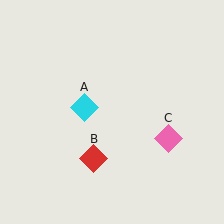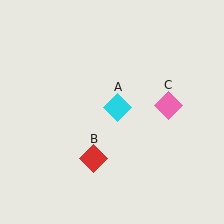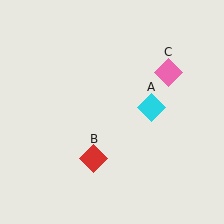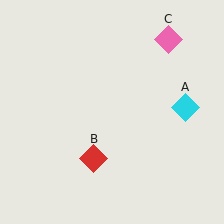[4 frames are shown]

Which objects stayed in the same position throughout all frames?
Red diamond (object B) remained stationary.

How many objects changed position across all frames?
2 objects changed position: cyan diamond (object A), pink diamond (object C).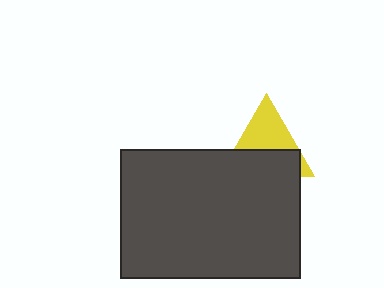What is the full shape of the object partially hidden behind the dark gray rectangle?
The partially hidden object is a yellow triangle.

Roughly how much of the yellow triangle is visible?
About half of it is visible (roughly 49%).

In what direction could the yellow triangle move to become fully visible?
The yellow triangle could move up. That would shift it out from behind the dark gray rectangle entirely.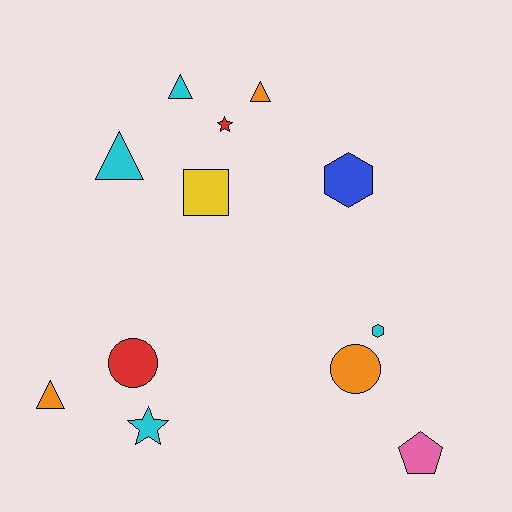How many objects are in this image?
There are 12 objects.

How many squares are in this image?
There is 1 square.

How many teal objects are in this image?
There are no teal objects.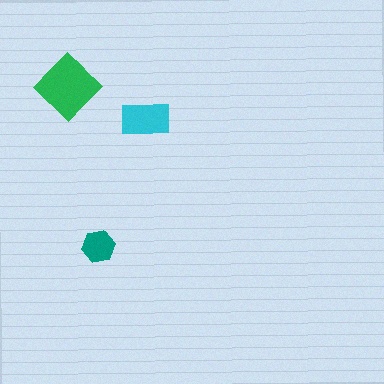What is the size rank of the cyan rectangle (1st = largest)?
2nd.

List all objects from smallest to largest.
The teal hexagon, the cyan rectangle, the green diamond.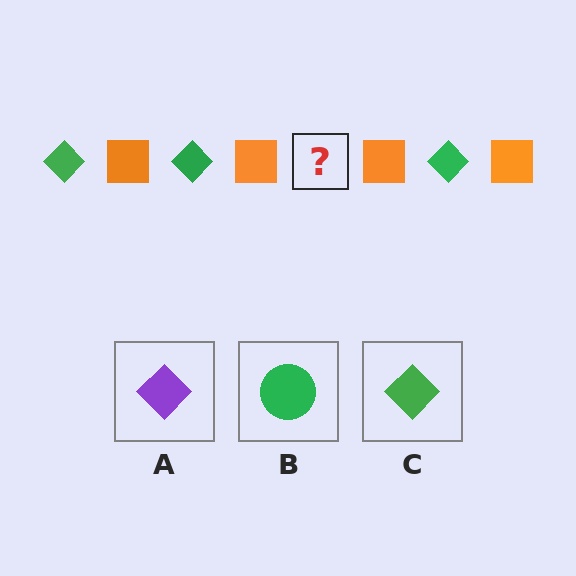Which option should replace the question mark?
Option C.